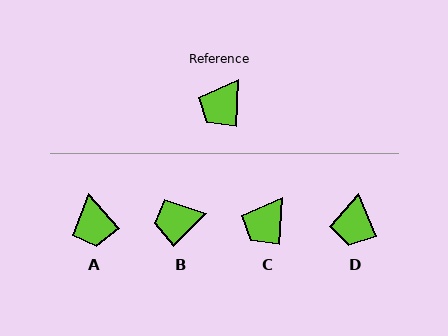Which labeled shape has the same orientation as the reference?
C.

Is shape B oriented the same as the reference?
No, it is off by about 42 degrees.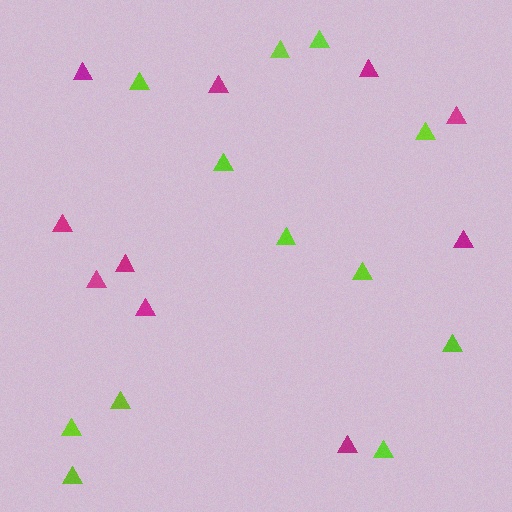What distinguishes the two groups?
There are 2 groups: one group of lime triangles (12) and one group of magenta triangles (10).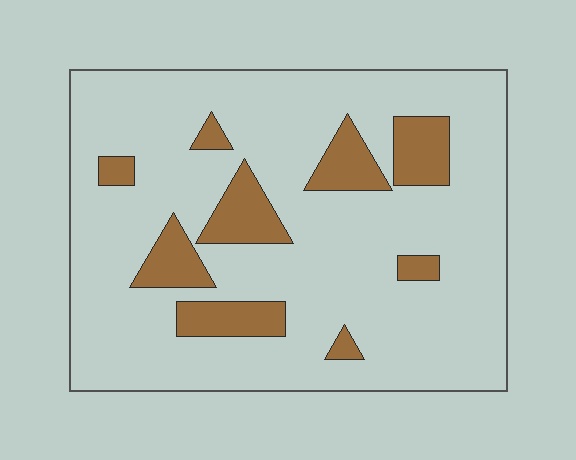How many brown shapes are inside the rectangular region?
9.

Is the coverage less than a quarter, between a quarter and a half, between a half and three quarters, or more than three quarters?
Less than a quarter.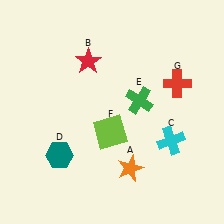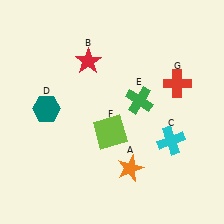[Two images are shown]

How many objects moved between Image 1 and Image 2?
1 object moved between the two images.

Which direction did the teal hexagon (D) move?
The teal hexagon (D) moved up.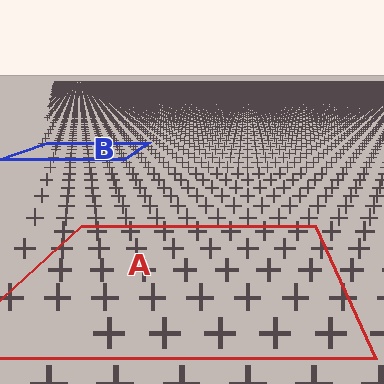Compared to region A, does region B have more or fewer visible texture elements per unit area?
Region B has more texture elements per unit area — they are packed more densely because it is farther away.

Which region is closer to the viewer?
Region A is closer. The texture elements there are larger and more spread out.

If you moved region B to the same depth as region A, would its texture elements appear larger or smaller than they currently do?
They would appear larger. At a closer depth, the same texture elements are projected at a bigger on-screen size.